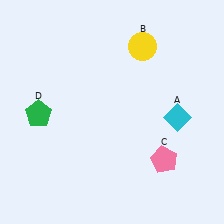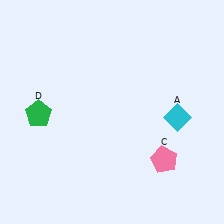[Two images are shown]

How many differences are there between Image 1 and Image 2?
There is 1 difference between the two images.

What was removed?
The yellow circle (B) was removed in Image 2.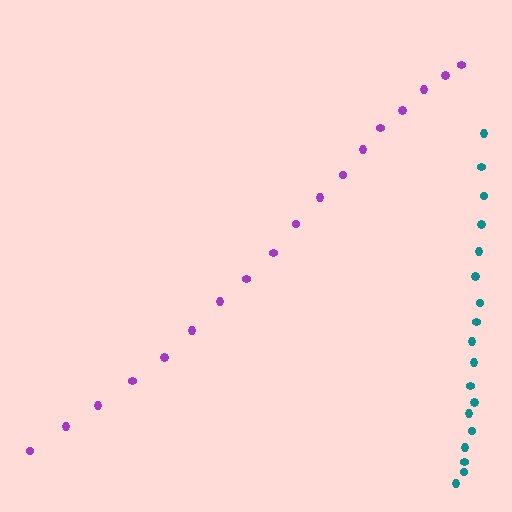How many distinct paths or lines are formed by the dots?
There are 2 distinct paths.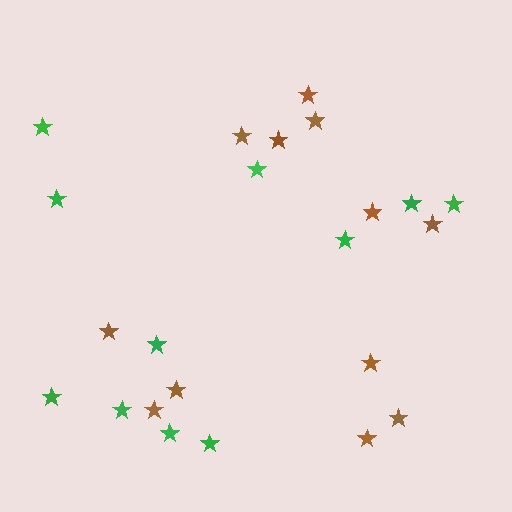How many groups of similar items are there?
There are 2 groups: one group of green stars (11) and one group of brown stars (12).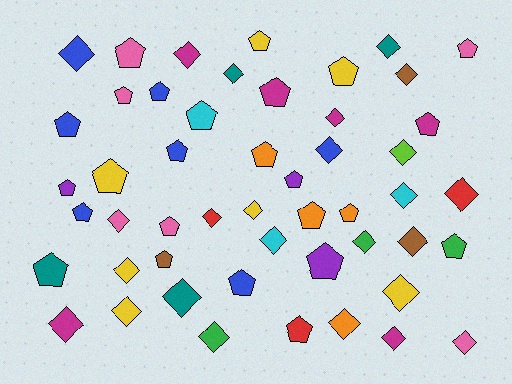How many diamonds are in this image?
There are 25 diamonds.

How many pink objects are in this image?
There are 6 pink objects.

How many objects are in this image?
There are 50 objects.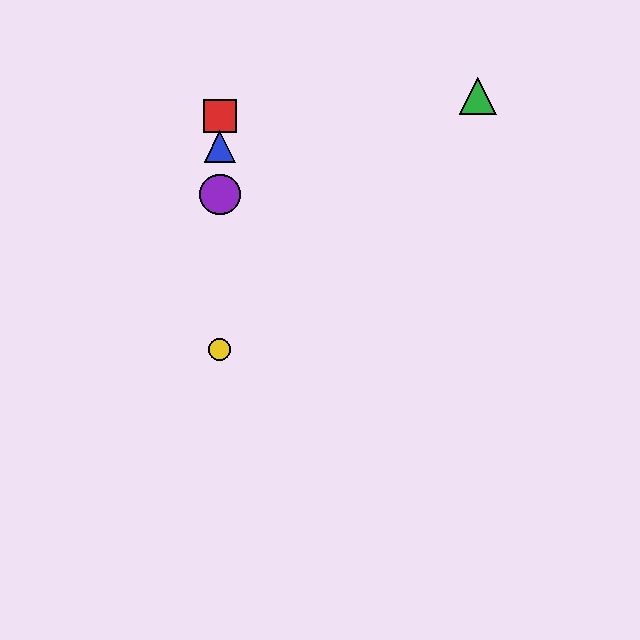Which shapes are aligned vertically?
The red square, the blue triangle, the yellow circle, the purple circle are aligned vertically.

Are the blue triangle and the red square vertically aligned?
Yes, both are at x≈220.